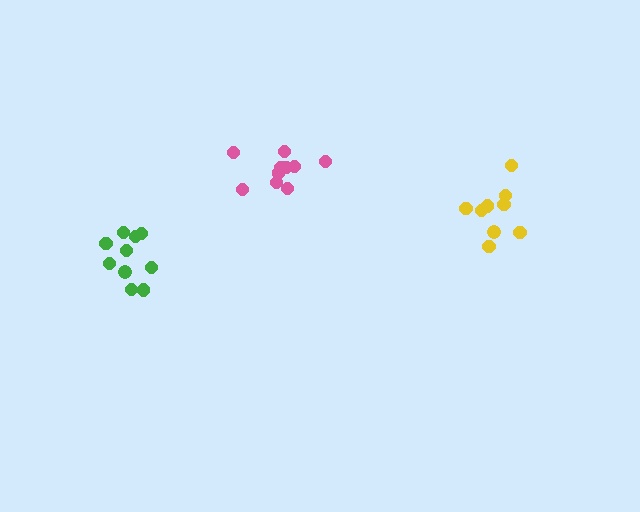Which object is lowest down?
The green cluster is bottommost.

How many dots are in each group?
Group 1: 10 dots, Group 2: 9 dots, Group 3: 10 dots (29 total).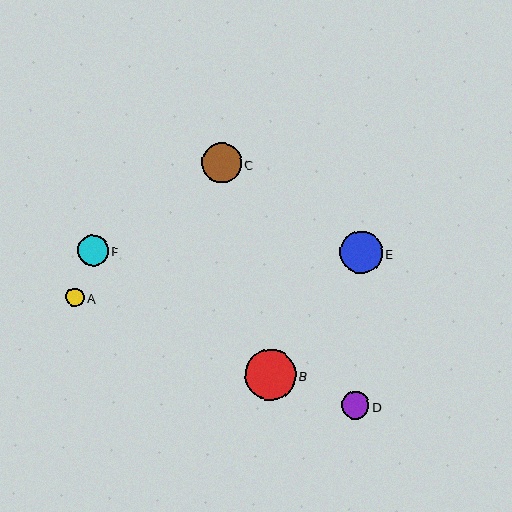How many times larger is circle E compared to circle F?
Circle E is approximately 1.4 times the size of circle F.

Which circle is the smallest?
Circle A is the smallest with a size of approximately 18 pixels.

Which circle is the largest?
Circle B is the largest with a size of approximately 51 pixels.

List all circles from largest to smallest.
From largest to smallest: B, E, C, F, D, A.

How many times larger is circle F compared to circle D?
Circle F is approximately 1.1 times the size of circle D.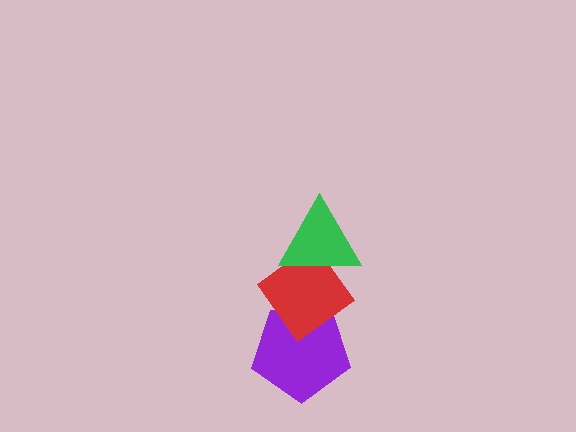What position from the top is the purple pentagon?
The purple pentagon is 3rd from the top.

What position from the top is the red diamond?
The red diamond is 2nd from the top.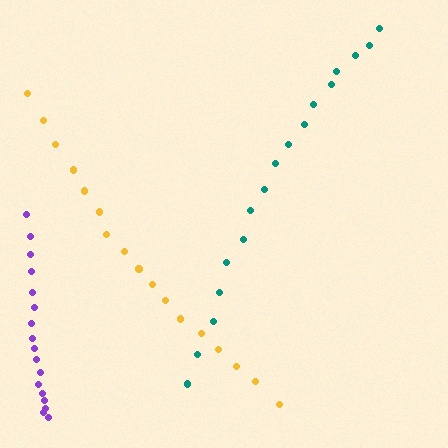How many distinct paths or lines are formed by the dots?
There are 3 distinct paths.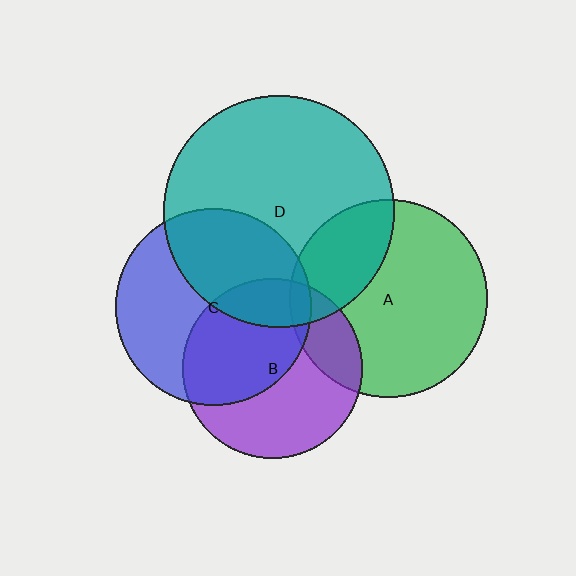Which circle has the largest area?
Circle D (teal).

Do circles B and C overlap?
Yes.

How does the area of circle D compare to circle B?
Approximately 1.7 times.